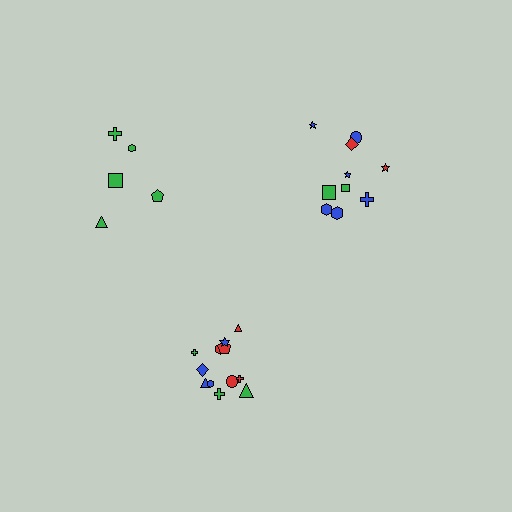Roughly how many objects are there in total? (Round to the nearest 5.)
Roughly 25 objects in total.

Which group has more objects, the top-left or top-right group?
The top-right group.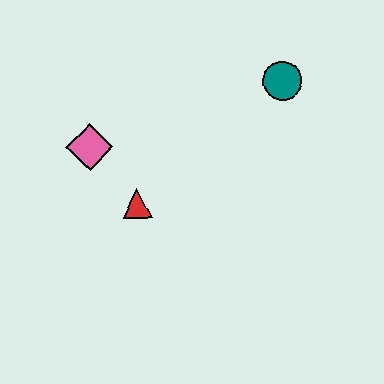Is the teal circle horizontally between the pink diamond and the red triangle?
No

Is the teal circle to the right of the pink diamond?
Yes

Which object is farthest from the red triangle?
The teal circle is farthest from the red triangle.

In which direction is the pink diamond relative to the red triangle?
The pink diamond is above the red triangle.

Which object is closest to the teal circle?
The red triangle is closest to the teal circle.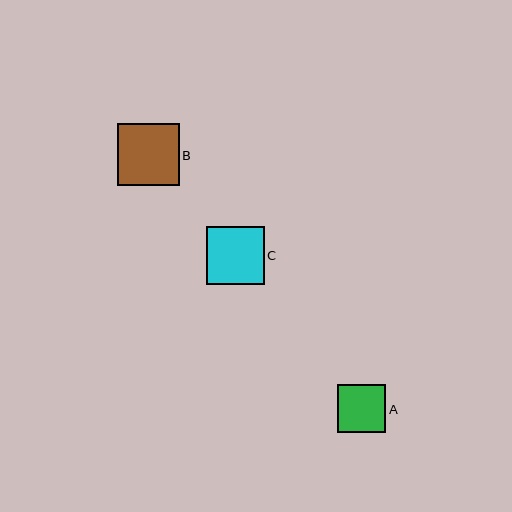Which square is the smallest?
Square A is the smallest with a size of approximately 49 pixels.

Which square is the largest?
Square B is the largest with a size of approximately 61 pixels.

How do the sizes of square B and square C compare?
Square B and square C are approximately the same size.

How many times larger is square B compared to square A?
Square B is approximately 1.3 times the size of square A.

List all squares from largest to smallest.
From largest to smallest: B, C, A.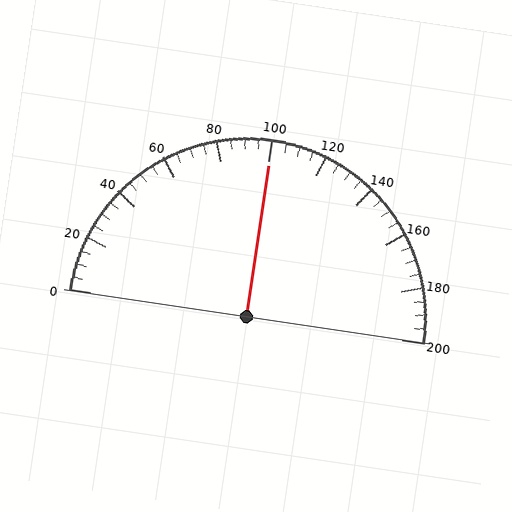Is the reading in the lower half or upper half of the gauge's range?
The reading is in the upper half of the range (0 to 200).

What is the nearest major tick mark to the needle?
The nearest major tick mark is 100.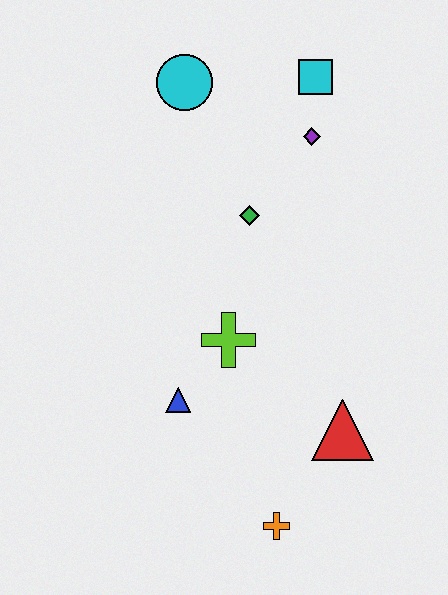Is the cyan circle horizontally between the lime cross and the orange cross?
No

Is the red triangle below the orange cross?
No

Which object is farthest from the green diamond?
The orange cross is farthest from the green diamond.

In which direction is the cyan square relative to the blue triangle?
The cyan square is above the blue triangle.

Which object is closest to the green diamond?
The purple diamond is closest to the green diamond.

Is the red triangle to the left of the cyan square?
No